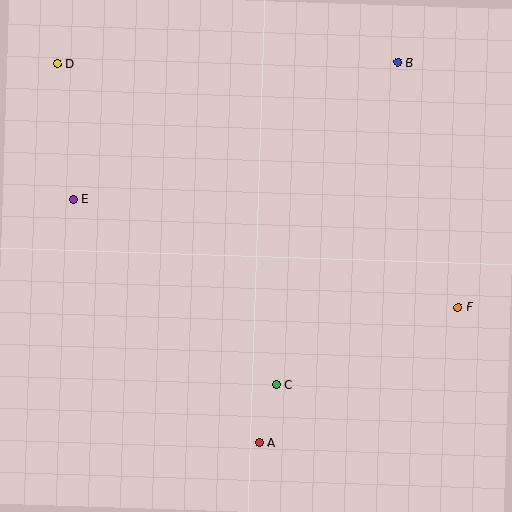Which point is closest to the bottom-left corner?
Point A is closest to the bottom-left corner.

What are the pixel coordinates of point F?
Point F is at (458, 307).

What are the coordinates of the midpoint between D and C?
The midpoint between D and C is at (167, 224).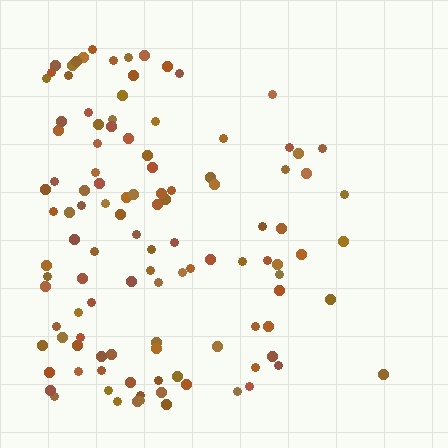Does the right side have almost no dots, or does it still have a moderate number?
Still a moderate number, just noticeably fewer than the left.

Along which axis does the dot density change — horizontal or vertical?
Horizontal.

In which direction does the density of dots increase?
From right to left, with the left side densest.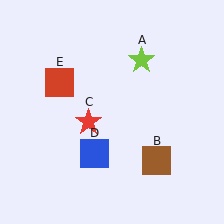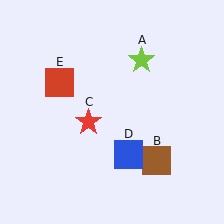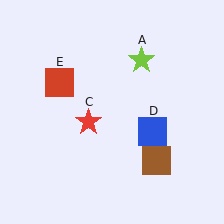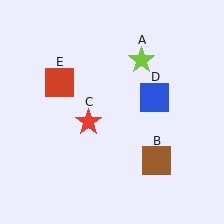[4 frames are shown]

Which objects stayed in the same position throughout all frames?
Lime star (object A) and brown square (object B) and red star (object C) and red square (object E) remained stationary.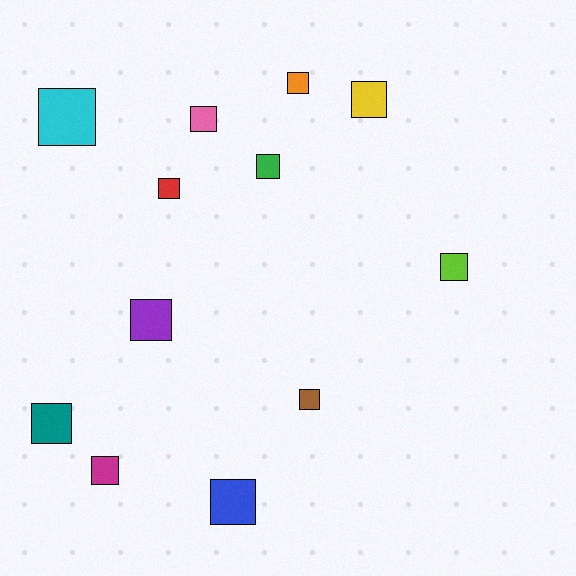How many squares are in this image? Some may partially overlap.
There are 12 squares.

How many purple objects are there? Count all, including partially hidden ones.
There is 1 purple object.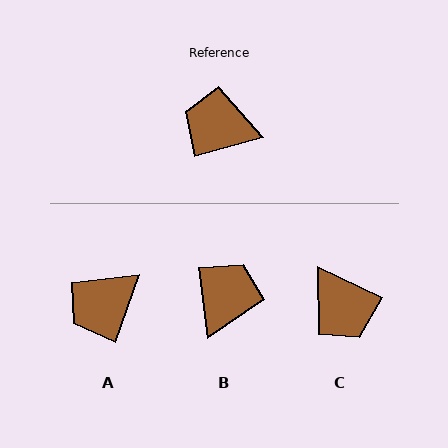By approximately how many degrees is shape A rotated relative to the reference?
Approximately 55 degrees counter-clockwise.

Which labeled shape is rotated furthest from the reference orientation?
C, about 139 degrees away.